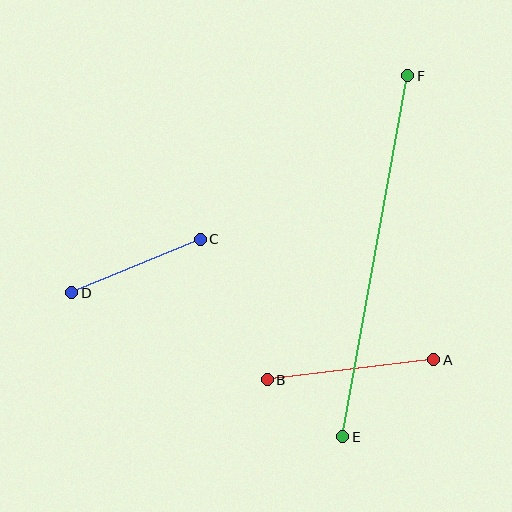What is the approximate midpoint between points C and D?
The midpoint is at approximately (136, 266) pixels.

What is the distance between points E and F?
The distance is approximately 367 pixels.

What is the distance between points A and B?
The distance is approximately 168 pixels.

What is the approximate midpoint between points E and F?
The midpoint is at approximately (375, 256) pixels.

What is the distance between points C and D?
The distance is approximately 140 pixels.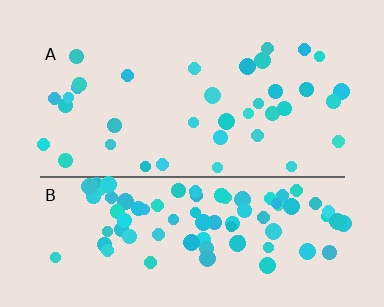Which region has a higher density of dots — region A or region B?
B (the bottom).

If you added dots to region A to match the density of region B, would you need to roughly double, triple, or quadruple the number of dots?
Approximately double.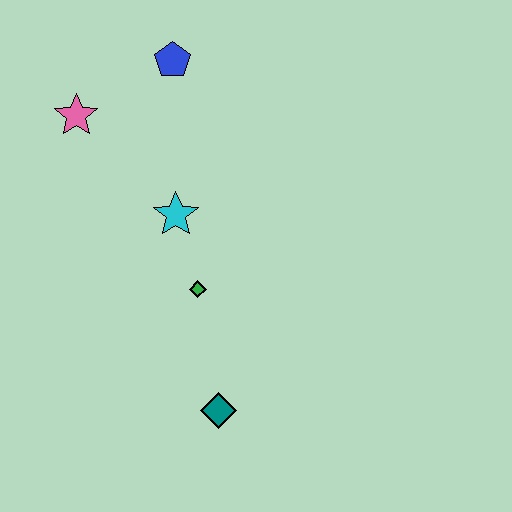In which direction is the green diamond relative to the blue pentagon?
The green diamond is below the blue pentagon.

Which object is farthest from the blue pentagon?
The teal diamond is farthest from the blue pentagon.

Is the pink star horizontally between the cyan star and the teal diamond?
No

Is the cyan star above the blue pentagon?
No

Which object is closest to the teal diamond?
The green diamond is closest to the teal diamond.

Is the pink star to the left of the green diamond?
Yes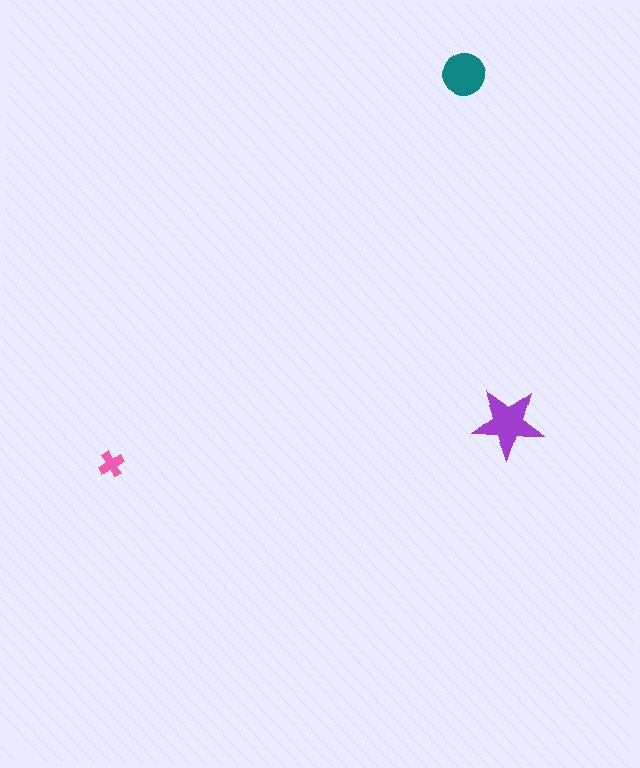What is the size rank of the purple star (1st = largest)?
1st.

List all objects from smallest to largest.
The pink cross, the teal circle, the purple star.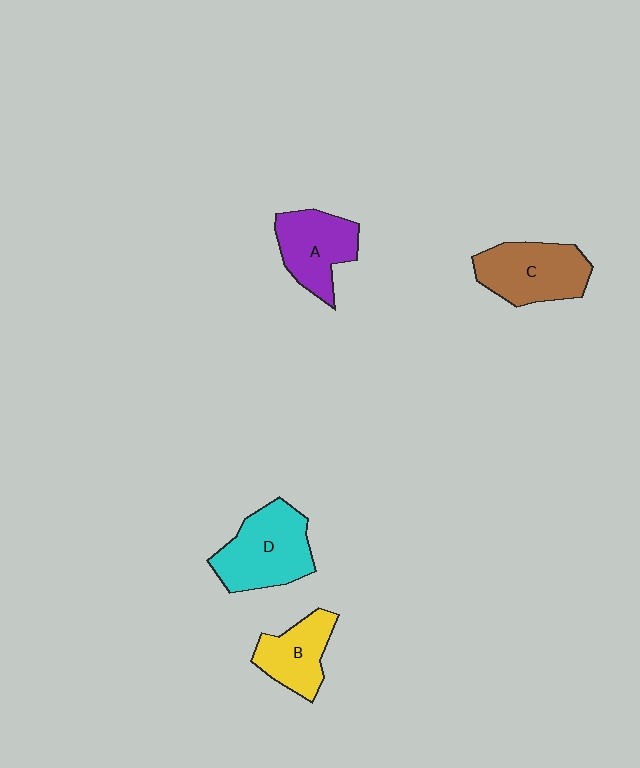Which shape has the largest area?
Shape D (cyan).